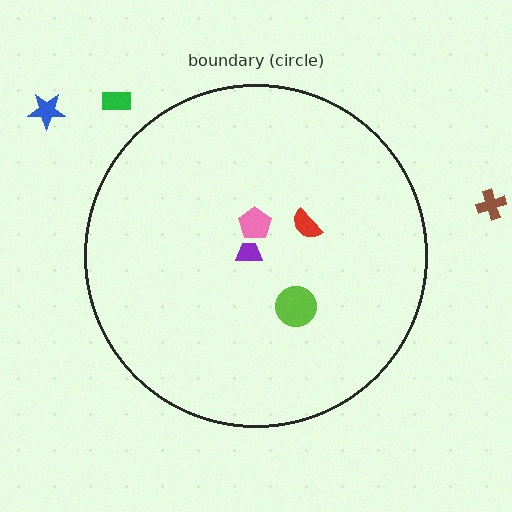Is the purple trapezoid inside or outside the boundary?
Inside.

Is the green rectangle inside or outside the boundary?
Outside.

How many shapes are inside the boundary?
4 inside, 3 outside.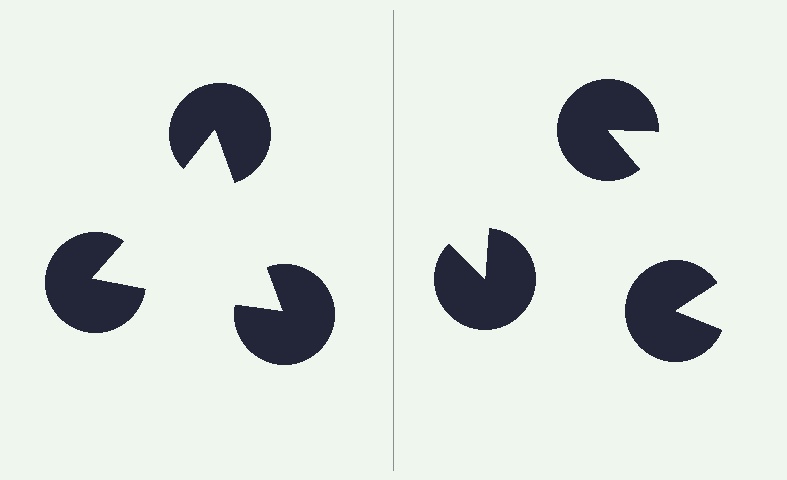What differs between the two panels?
The pac-man discs are positioned identically on both sides; only the wedge orientations differ. On the left they align to a triangle; on the right they are misaligned.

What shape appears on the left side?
An illusory triangle.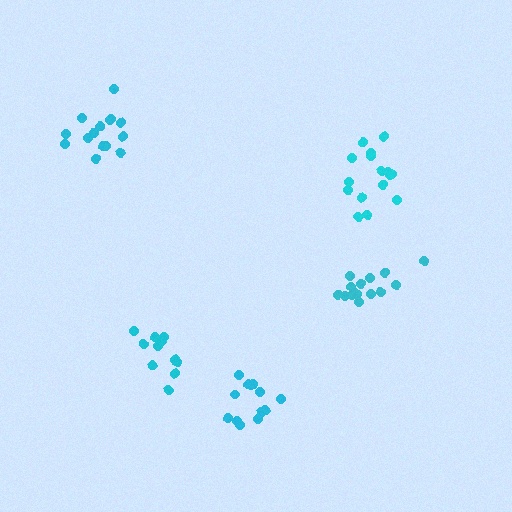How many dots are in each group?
Group 1: 15 dots, Group 2: 16 dots, Group 3: 13 dots, Group 4: 11 dots, Group 5: 15 dots (70 total).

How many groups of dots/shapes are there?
There are 5 groups.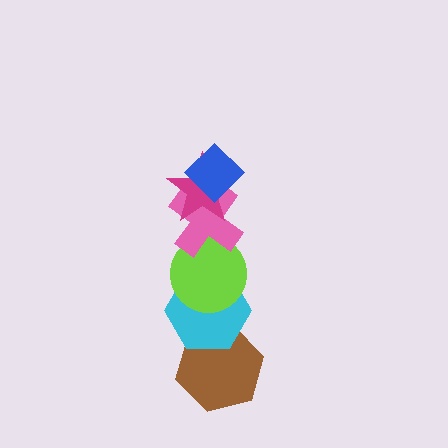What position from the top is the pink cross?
The pink cross is 3rd from the top.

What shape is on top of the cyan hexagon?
The lime circle is on top of the cyan hexagon.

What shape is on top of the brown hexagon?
The cyan hexagon is on top of the brown hexagon.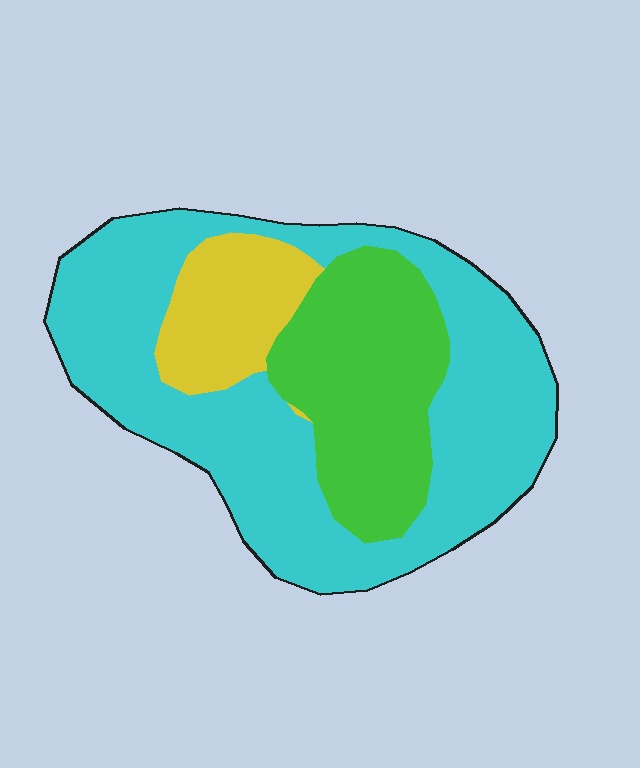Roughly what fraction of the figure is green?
Green takes up about one quarter (1/4) of the figure.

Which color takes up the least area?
Yellow, at roughly 15%.